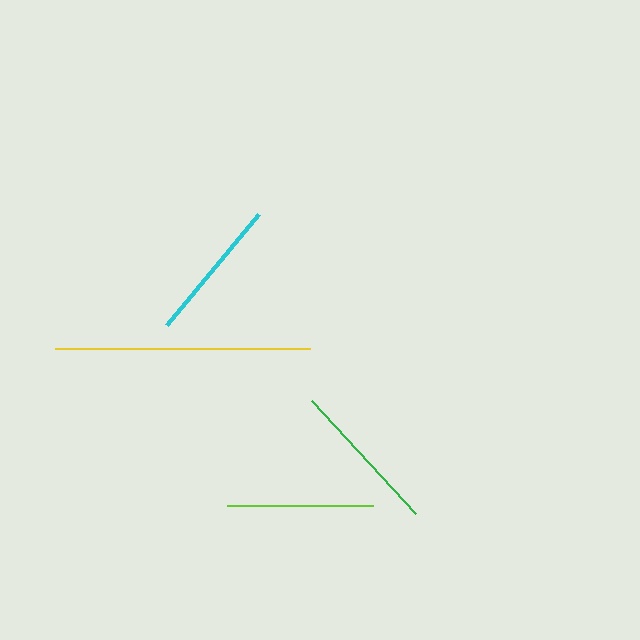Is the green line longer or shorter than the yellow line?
The yellow line is longer than the green line.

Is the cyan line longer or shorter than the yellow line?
The yellow line is longer than the cyan line.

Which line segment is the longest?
The yellow line is the longest at approximately 254 pixels.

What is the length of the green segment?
The green segment is approximately 154 pixels long.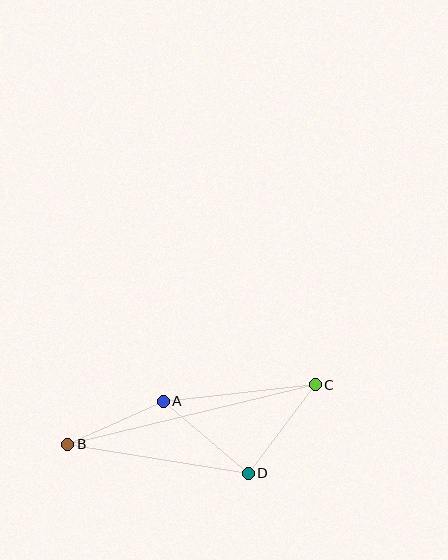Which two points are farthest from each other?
Points B and C are farthest from each other.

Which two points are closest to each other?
Points A and B are closest to each other.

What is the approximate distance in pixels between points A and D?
The distance between A and D is approximately 111 pixels.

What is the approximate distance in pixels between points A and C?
The distance between A and C is approximately 153 pixels.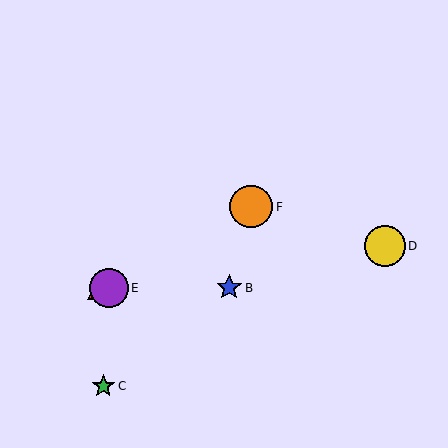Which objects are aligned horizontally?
Objects A, B, E are aligned horizontally.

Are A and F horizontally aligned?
No, A is at y≈288 and F is at y≈207.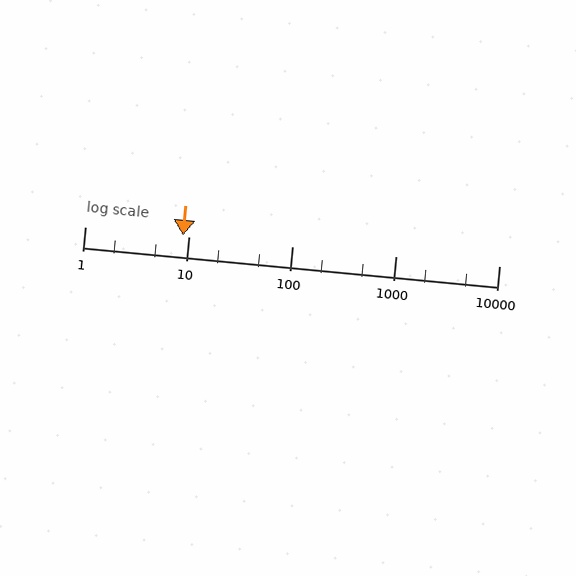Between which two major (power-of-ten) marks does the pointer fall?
The pointer is between 1 and 10.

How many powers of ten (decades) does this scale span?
The scale spans 4 decades, from 1 to 10000.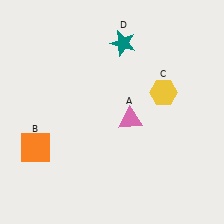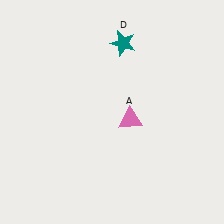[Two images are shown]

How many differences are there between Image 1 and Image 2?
There are 2 differences between the two images.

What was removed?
The orange square (B), the yellow hexagon (C) were removed in Image 2.